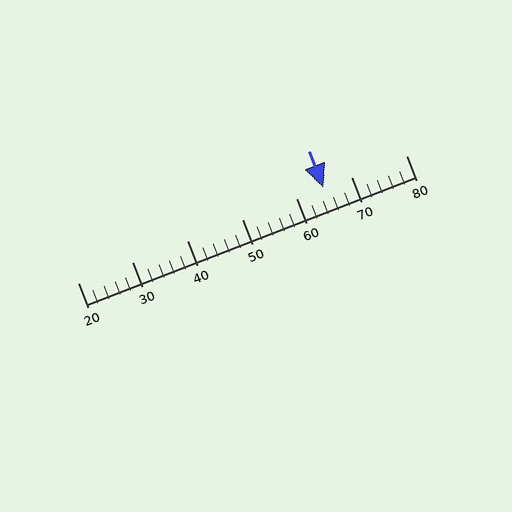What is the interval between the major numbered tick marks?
The major tick marks are spaced 10 units apart.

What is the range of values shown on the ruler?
The ruler shows values from 20 to 80.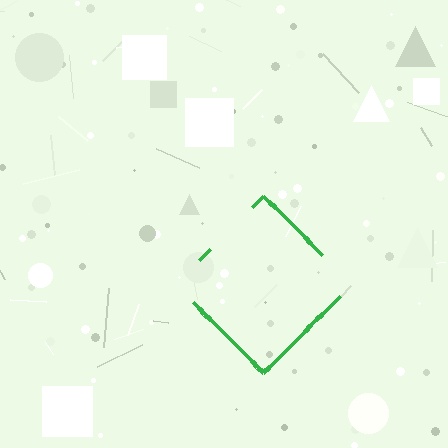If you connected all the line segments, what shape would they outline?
They would outline a diamond.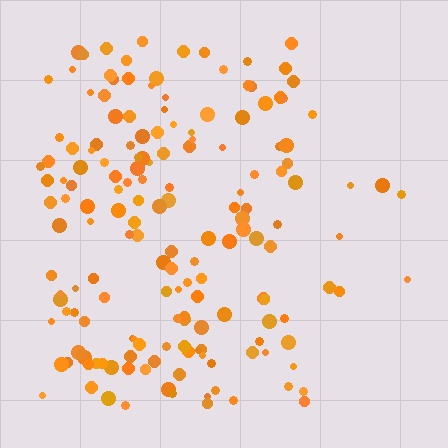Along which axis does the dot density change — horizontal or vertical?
Horizontal.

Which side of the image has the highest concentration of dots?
The left.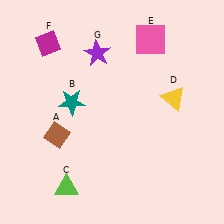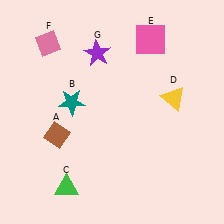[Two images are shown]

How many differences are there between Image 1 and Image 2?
There are 2 differences between the two images.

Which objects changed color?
C changed from lime to green. F changed from magenta to pink.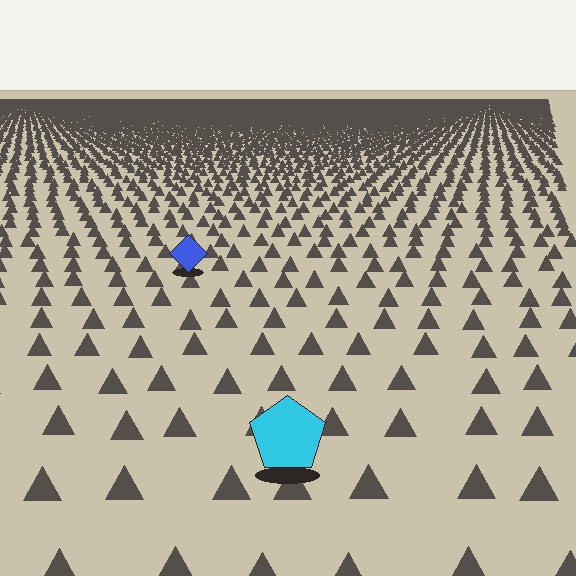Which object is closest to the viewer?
The cyan pentagon is closest. The texture marks near it are larger and more spread out.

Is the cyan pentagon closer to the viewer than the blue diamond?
Yes. The cyan pentagon is closer — you can tell from the texture gradient: the ground texture is coarser near it.